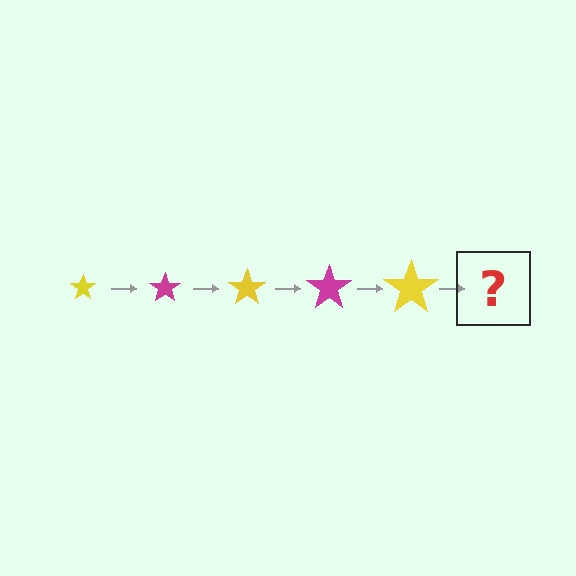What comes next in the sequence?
The next element should be a magenta star, larger than the previous one.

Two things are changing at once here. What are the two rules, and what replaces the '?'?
The two rules are that the star grows larger each step and the color cycles through yellow and magenta. The '?' should be a magenta star, larger than the previous one.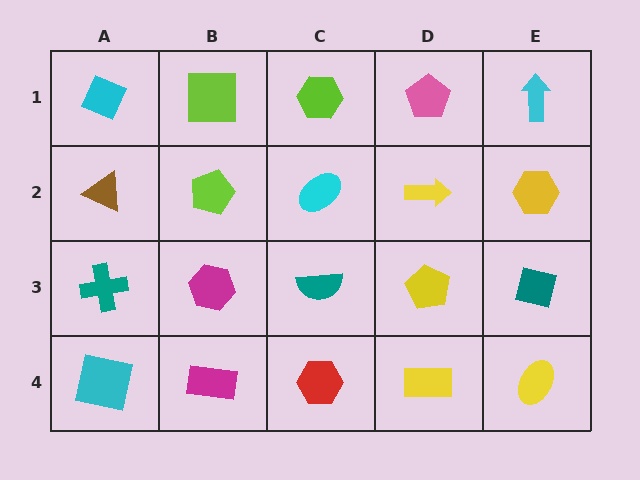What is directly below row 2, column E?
A teal square.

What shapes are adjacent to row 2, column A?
A cyan diamond (row 1, column A), a teal cross (row 3, column A), a lime pentagon (row 2, column B).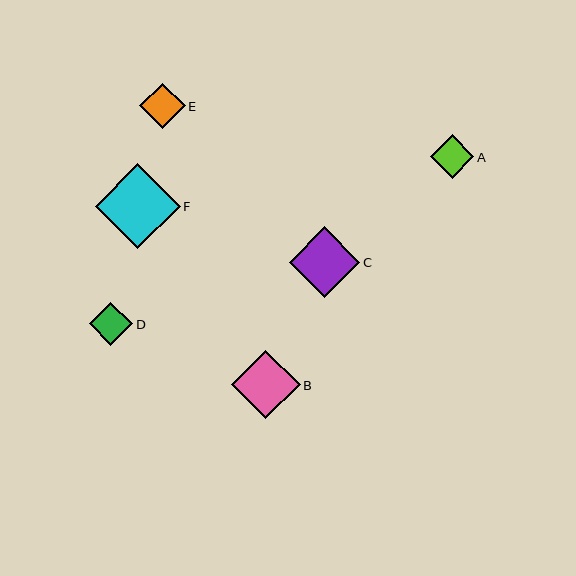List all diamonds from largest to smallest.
From largest to smallest: F, C, B, E, D, A.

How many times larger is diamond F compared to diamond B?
Diamond F is approximately 1.2 times the size of diamond B.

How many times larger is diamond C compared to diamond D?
Diamond C is approximately 1.6 times the size of diamond D.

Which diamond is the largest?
Diamond F is the largest with a size of approximately 85 pixels.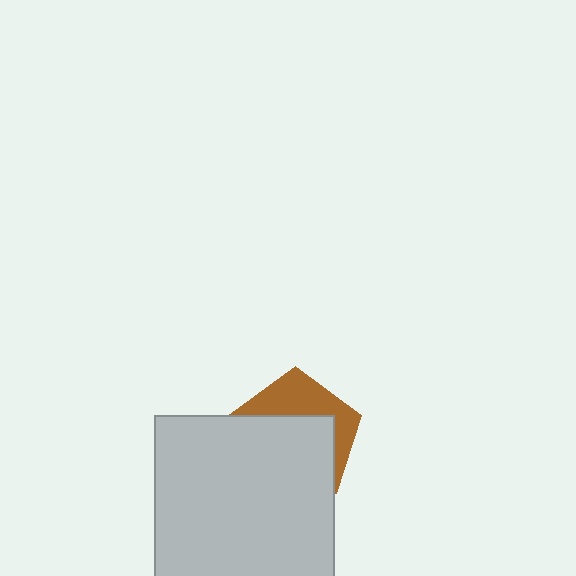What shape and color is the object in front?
The object in front is a light gray square.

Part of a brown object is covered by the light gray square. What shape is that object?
It is a pentagon.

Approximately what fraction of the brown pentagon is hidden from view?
Roughly 63% of the brown pentagon is hidden behind the light gray square.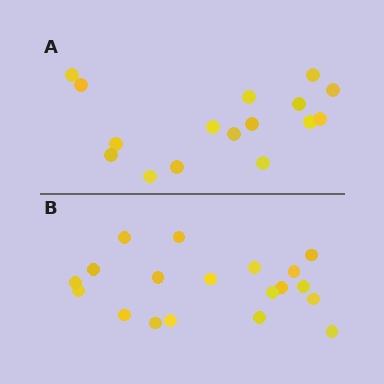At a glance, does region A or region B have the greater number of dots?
Region B (the bottom region) has more dots.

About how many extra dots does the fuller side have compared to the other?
Region B has just a few more — roughly 2 or 3 more dots than region A.